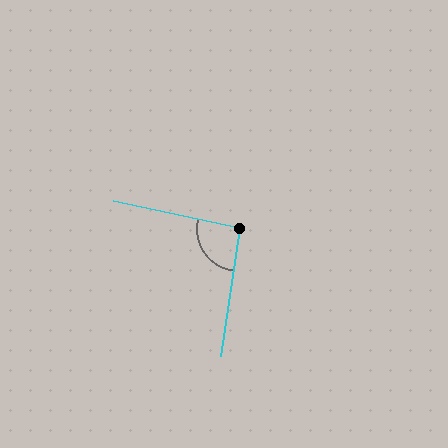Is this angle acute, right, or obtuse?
It is approximately a right angle.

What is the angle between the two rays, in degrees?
Approximately 94 degrees.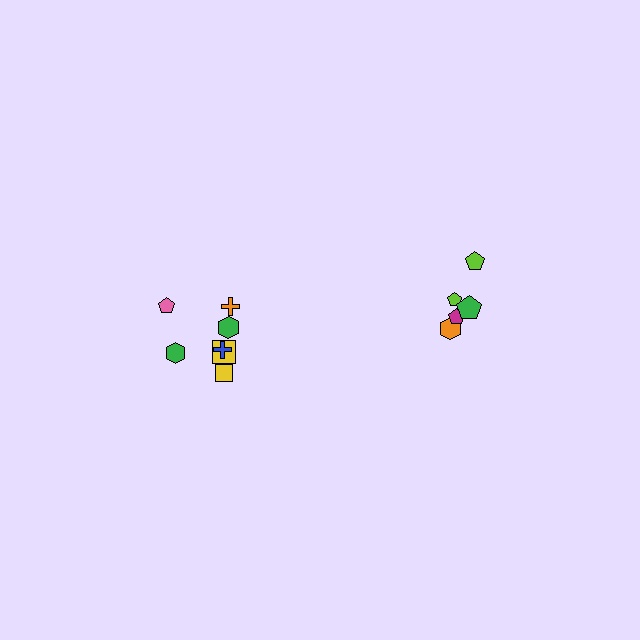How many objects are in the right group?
There are 5 objects.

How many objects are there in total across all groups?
There are 12 objects.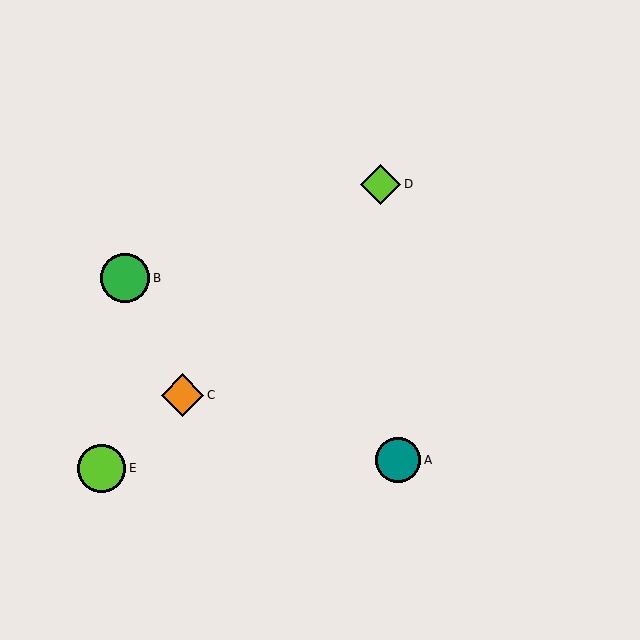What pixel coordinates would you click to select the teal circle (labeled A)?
Click at (398, 460) to select the teal circle A.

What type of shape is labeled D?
Shape D is a lime diamond.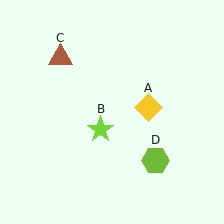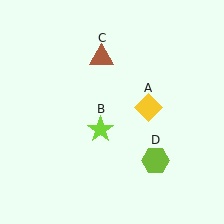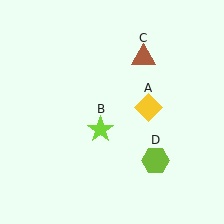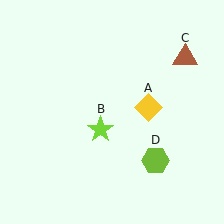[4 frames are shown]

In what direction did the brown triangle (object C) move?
The brown triangle (object C) moved right.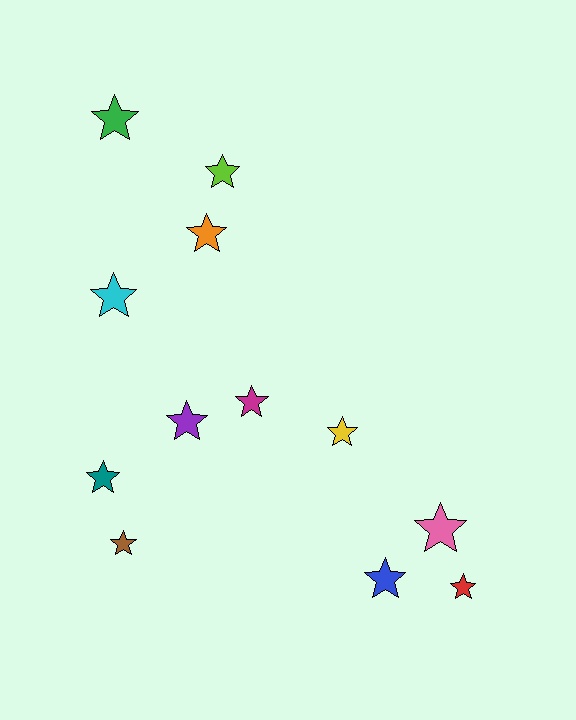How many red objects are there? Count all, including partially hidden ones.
There is 1 red object.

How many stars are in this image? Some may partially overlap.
There are 12 stars.